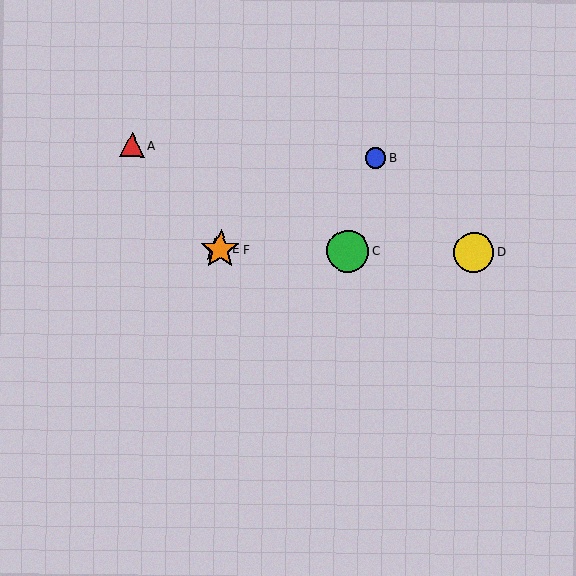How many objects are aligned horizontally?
4 objects (C, D, E, F) are aligned horizontally.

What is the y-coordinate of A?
Object A is at y≈145.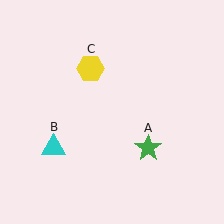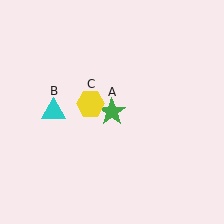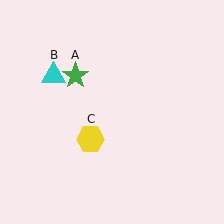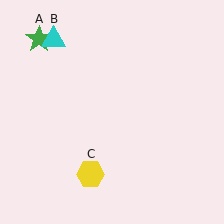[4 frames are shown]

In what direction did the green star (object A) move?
The green star (object A) moved up and to the left.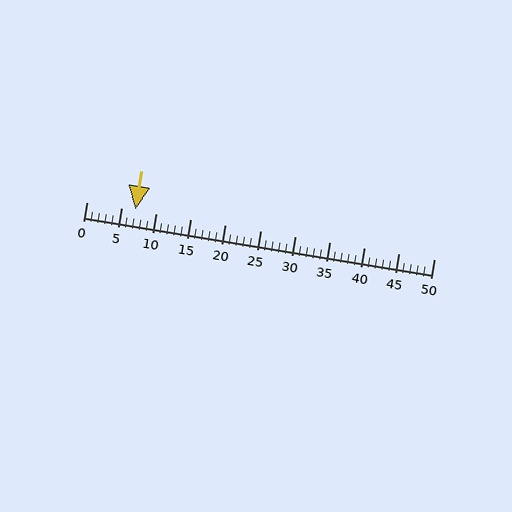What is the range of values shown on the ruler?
The ruler shows values from 0 to 50.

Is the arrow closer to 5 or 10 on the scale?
The arrow is closer to 5.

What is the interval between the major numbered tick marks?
The major tick marks are spaced 5 units apart.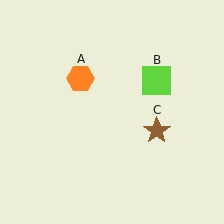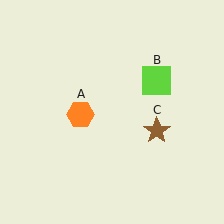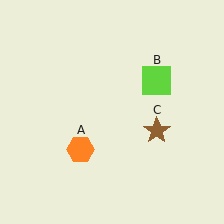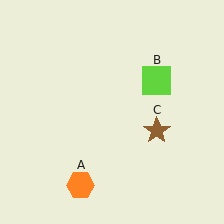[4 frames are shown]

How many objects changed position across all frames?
1 object changed position: orange hexagon (object A).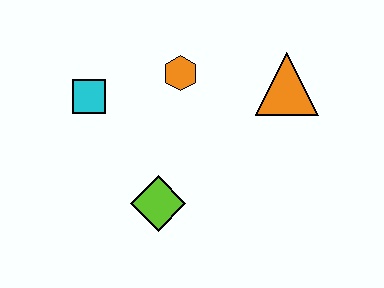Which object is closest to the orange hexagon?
The cyan square is closest to the orange hexagon.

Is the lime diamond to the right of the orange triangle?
No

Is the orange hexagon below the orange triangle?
No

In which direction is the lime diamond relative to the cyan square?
The lime diamond is below the cyan square.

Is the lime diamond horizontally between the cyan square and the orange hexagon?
Yes